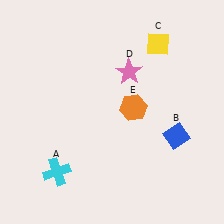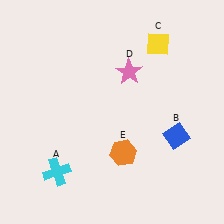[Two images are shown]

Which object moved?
The orange hexagon (E) moved down.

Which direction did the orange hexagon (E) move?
The orange hexagon (E) moved down.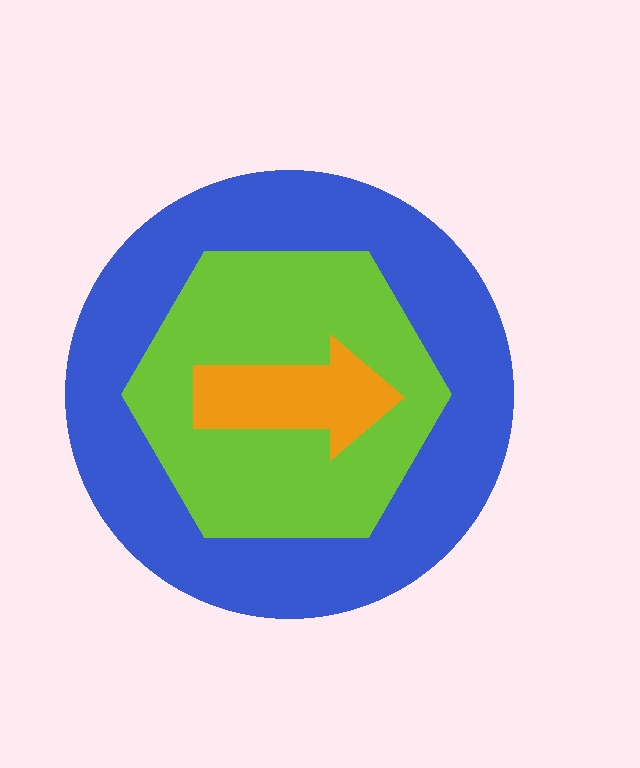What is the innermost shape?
The orange arrow.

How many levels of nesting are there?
3.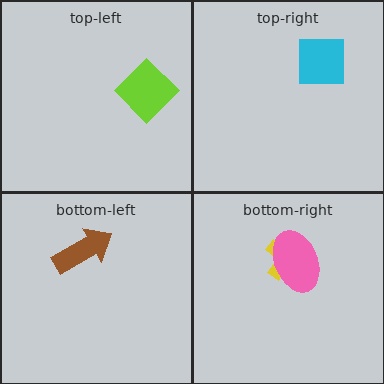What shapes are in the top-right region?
The cyan square.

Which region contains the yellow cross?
The bottom-right region.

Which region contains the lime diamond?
The top-left region.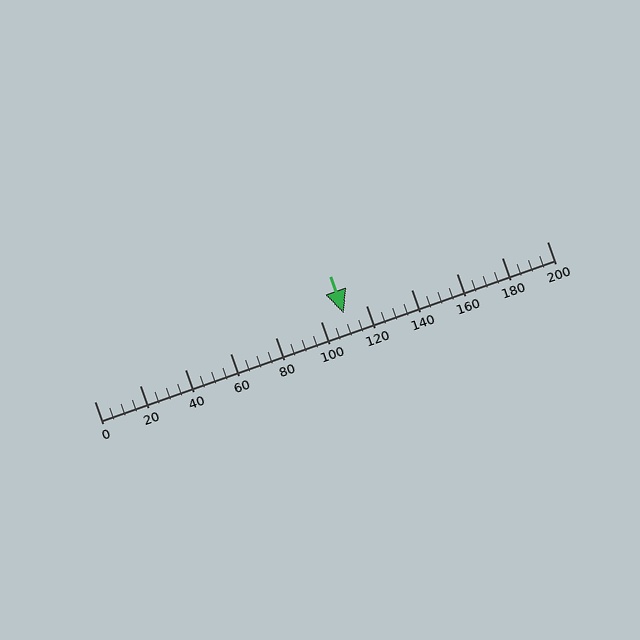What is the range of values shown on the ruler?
The ruler shows values from 0 to 200.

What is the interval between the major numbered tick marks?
The major tick marks are spaced 20 units apart.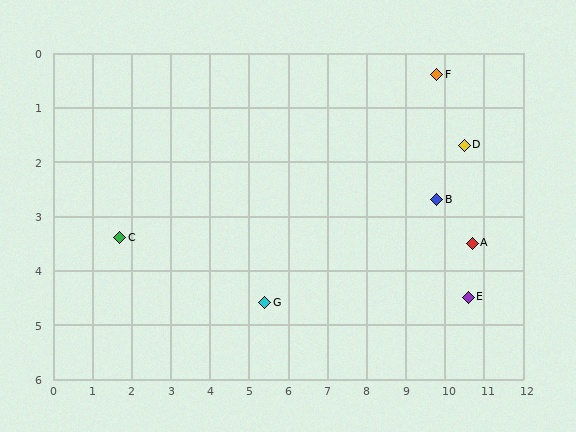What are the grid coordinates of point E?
Point E is at approximately (10.6, 4.5).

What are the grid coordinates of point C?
Point C is at approximately (1.7, 3.4).